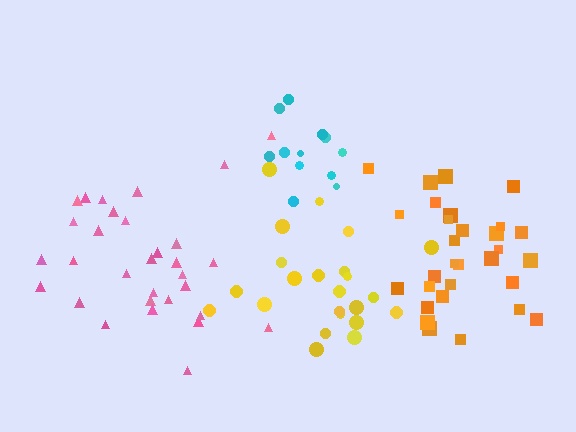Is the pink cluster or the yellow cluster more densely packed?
Yellow.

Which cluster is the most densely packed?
Cyan.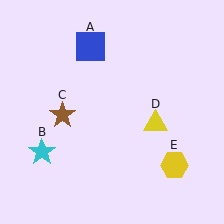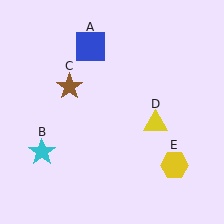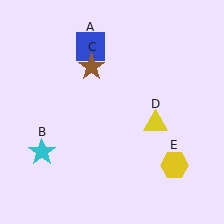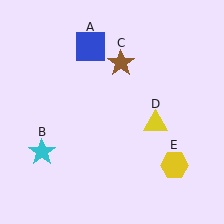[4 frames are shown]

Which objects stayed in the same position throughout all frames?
Blue square (object A) and cyan star (object B) and yellow triangle (object D) and yellow hexagon (object E) remained stationary.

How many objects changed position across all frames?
1 object changed position: brown star (object C).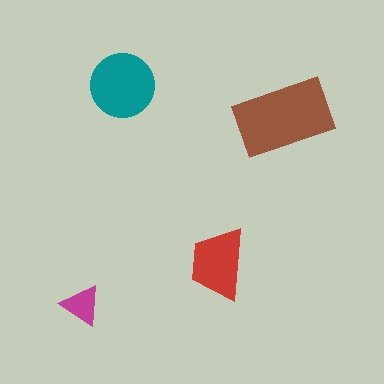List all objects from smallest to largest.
The magenta triangle, the red trapezoid, the teal circle, the brown rectangle.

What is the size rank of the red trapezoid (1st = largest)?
3rd.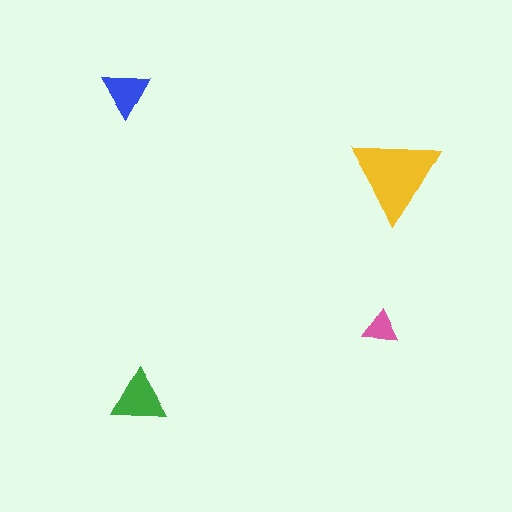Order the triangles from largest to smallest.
the yellow one, the green one, the blue one, the pink one.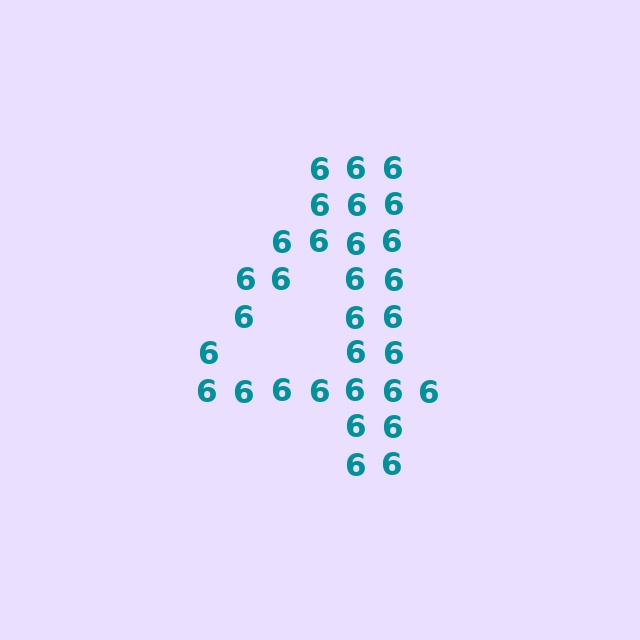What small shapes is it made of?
It is made of small digit 6's.